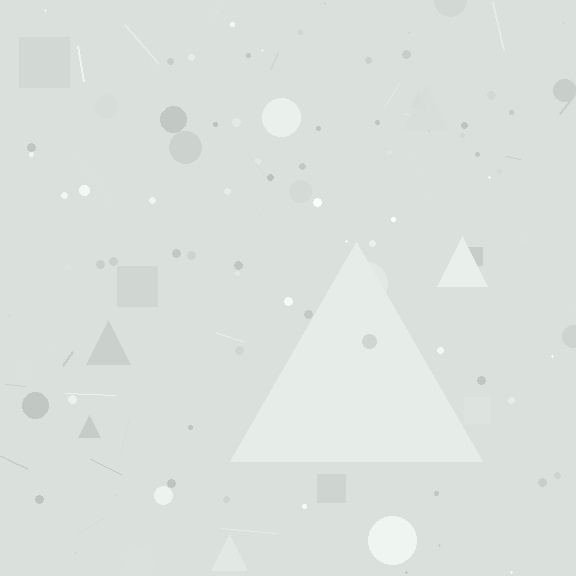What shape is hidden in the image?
A triangle is hidden in the image.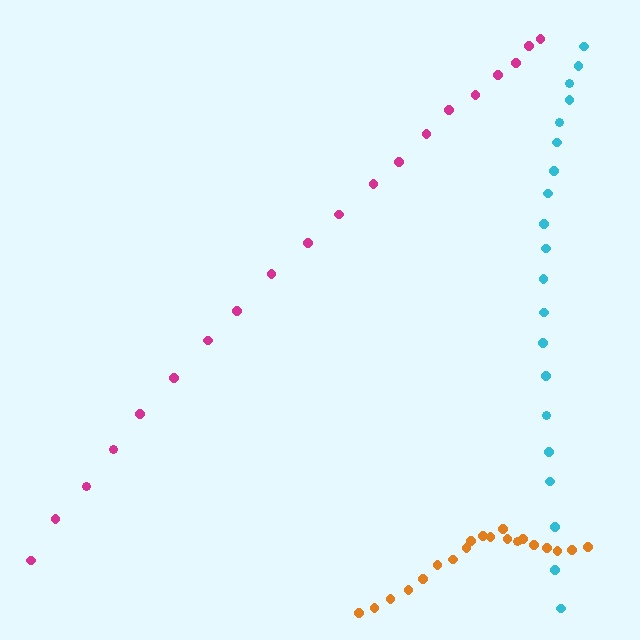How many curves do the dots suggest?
There are 3 distinct paths.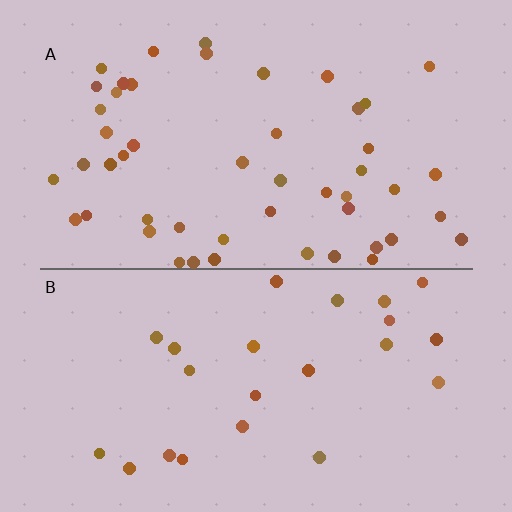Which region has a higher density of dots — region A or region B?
A (the top).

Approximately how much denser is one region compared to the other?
Approximately 2.1× — region A over region B.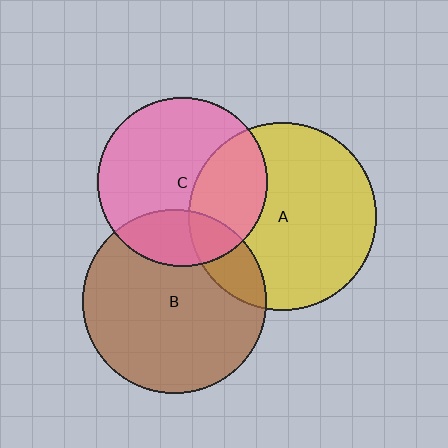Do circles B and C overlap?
Yes.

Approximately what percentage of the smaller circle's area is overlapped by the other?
Approximately 25%.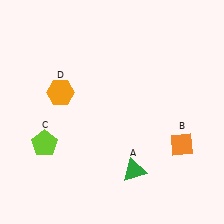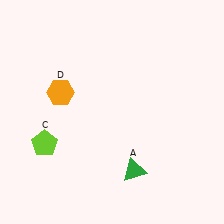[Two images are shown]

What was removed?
The orange diamond (B) was removed in Image 2.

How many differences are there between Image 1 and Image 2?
There is 1 difference between the two images.